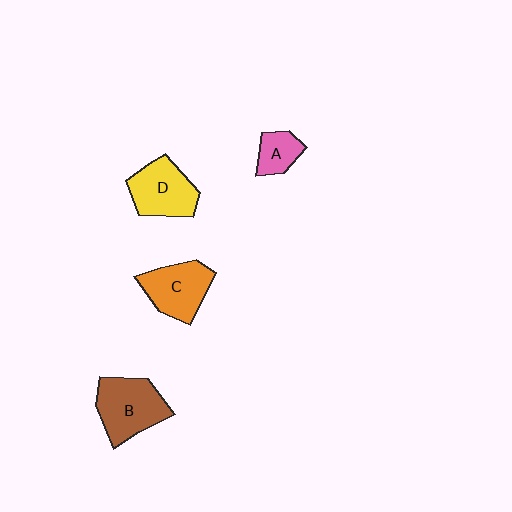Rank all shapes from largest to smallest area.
From largest to smallest: B (brown), D (yellow), C (orange), A (pink).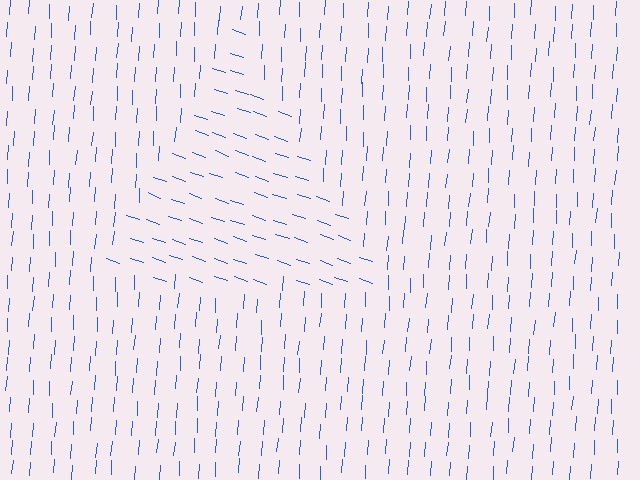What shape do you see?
I see a triangle.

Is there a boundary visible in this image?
Yes, there is a texture boundary formed by a change in line orientation.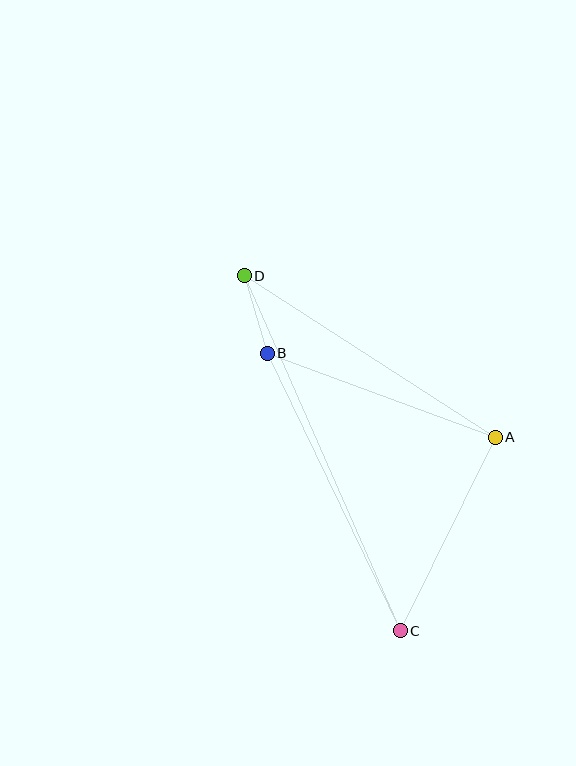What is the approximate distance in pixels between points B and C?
The distance between B and C is approximately 308 pixels.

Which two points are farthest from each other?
Points C and D are farthest from each other.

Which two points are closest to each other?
Points B and D are closest to each other.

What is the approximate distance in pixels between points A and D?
The distance between A and D is approximately 299 pixels.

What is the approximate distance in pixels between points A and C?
The distance between A and C is approximately 216 pixels.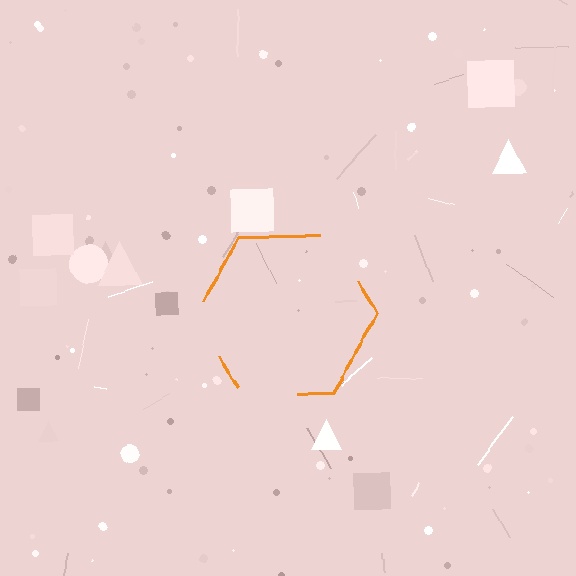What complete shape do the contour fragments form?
The contour fragments form a hexagon.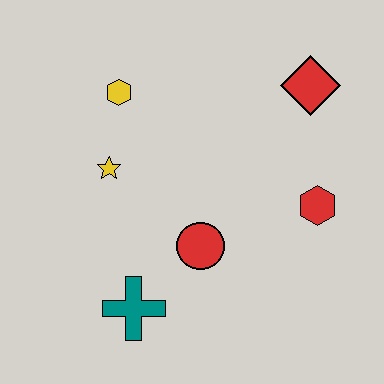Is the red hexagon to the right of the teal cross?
Yes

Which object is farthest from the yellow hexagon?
The red hexagon is farthest from the yellow hexagon.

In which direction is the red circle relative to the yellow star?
The red circle is to the right of the yellow star.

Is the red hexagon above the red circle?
Yes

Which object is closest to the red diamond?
The red hexagon is closest to the red diamond.